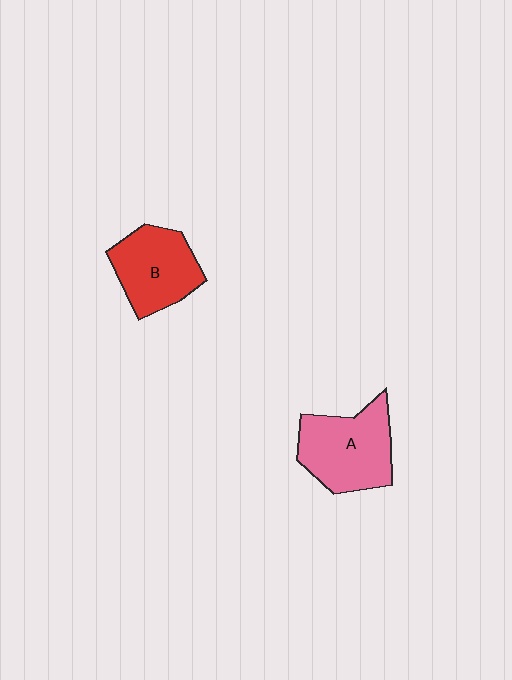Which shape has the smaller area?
Shape B (red).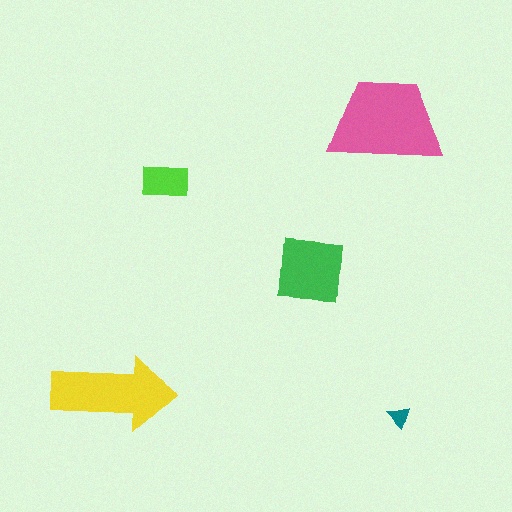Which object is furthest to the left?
The yellow arrow is leftmost.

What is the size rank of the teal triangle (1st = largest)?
5th.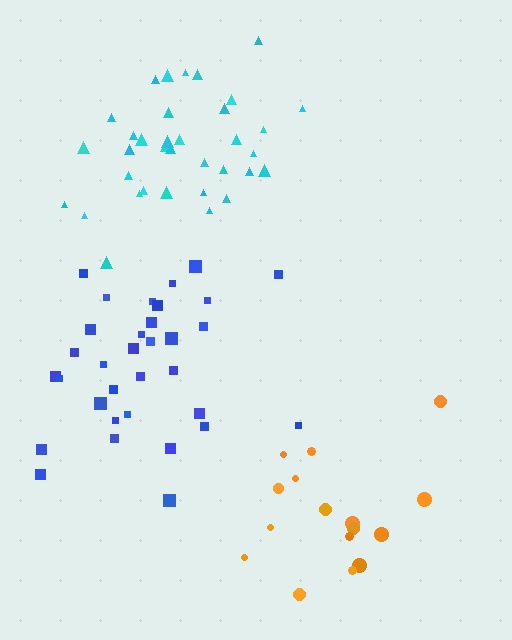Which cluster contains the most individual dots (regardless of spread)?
Cyan (35).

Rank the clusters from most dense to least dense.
cyan, blue, orange.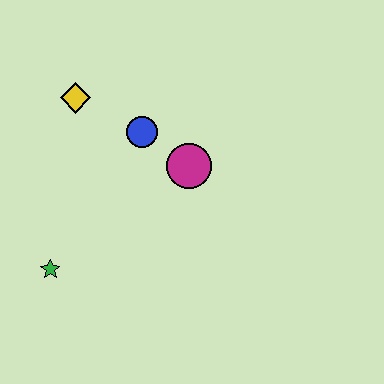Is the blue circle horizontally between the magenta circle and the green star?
Yes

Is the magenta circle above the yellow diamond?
No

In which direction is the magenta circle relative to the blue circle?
The magenta circle is to the right of the blue circle.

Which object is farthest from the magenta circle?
The green star is farthest from the magenta circle.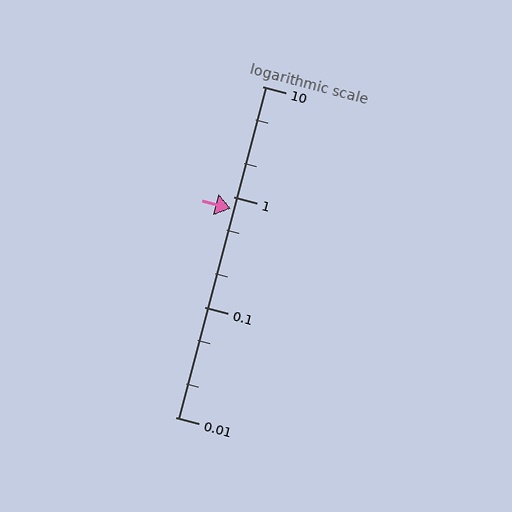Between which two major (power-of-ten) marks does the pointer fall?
The pointer is between 0.1 and 1.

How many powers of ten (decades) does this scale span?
The scale spans 3 decades, from 0.01 to 10.